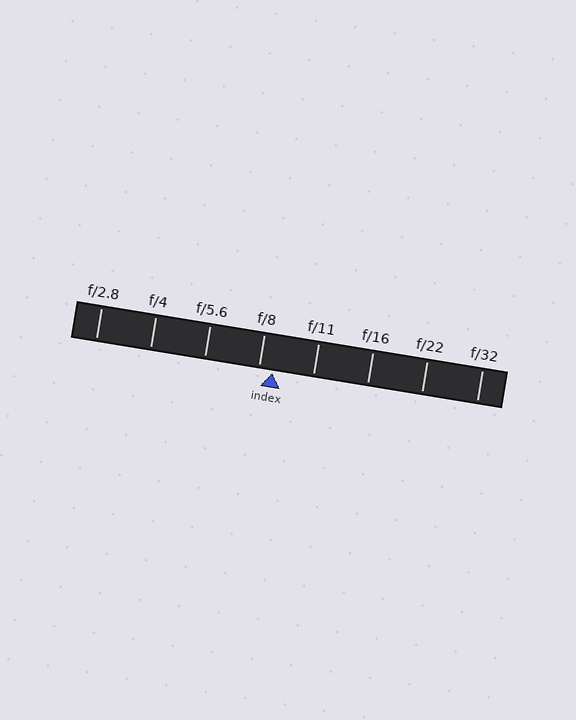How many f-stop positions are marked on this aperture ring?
There are 8 f-stop positions marked.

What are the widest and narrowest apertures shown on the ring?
The widest aperture shown is f/2.8 and the narrowest is f/32.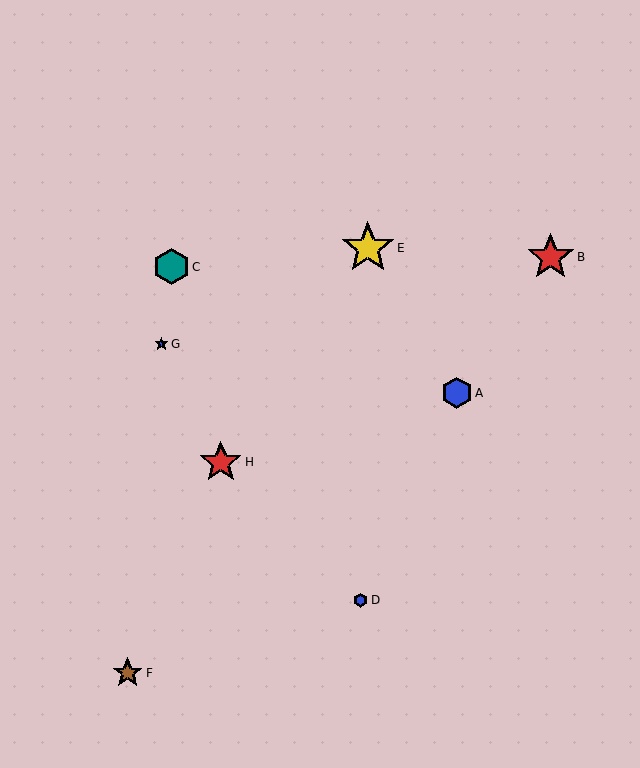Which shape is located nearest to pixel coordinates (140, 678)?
The brown star (labeled F) at (128, 673) is nearest to that location.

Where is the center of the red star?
The center of the red star is at (221, 462).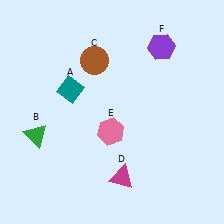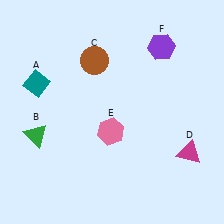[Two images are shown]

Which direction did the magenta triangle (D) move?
The magenta triangle (D) moved right.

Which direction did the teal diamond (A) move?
The teal diamond (A) moved left.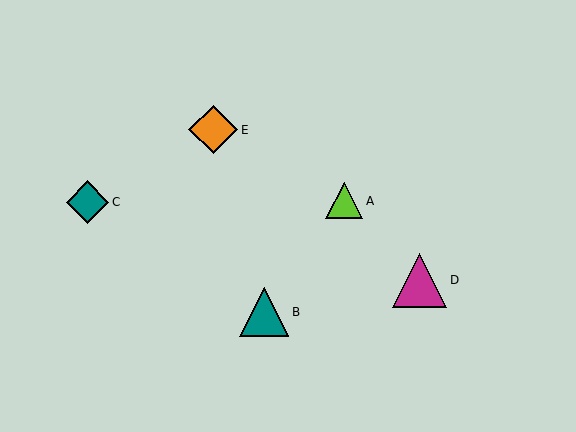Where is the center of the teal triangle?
The center of the teal triangle is at (264, 312).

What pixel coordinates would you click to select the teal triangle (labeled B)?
Click at (264, 312) to select the teal triangle B.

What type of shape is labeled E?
Shape E is an orange diamond.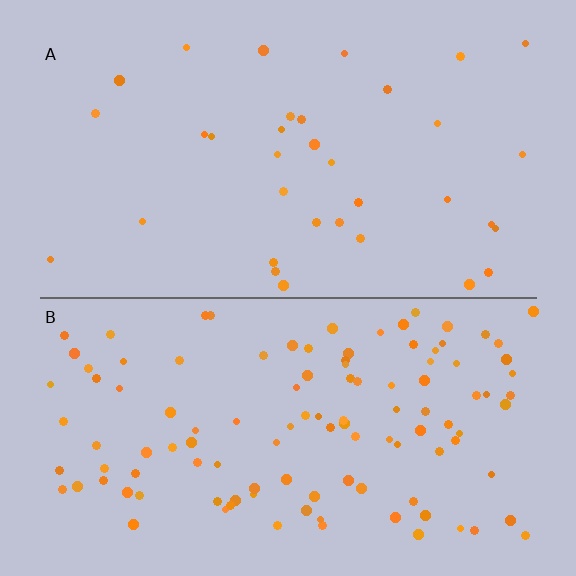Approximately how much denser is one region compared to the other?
Approximately 3.3× — region B over region A.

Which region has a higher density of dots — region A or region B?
B (the bottom).